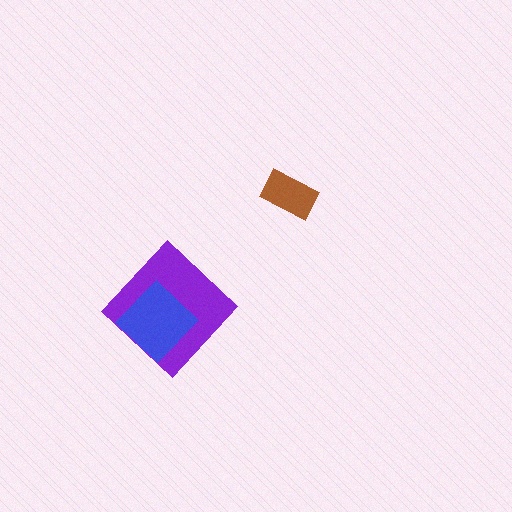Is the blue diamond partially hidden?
No, no other shape covers it.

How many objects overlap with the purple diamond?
1 object overlaps with the purple diamond.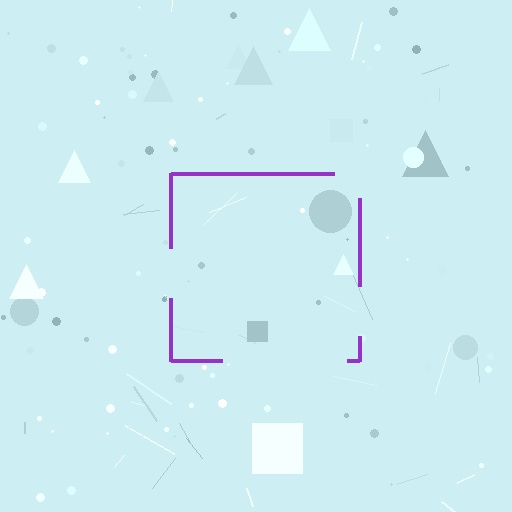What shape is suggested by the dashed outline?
The dashed outline suggests a square.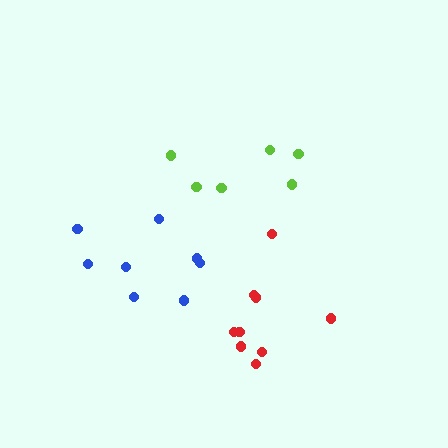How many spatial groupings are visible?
There are 3 spatial groupings.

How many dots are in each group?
Group 1: 8 dots, Group 2: 6 dots, Group 3: 9 dots (23 total).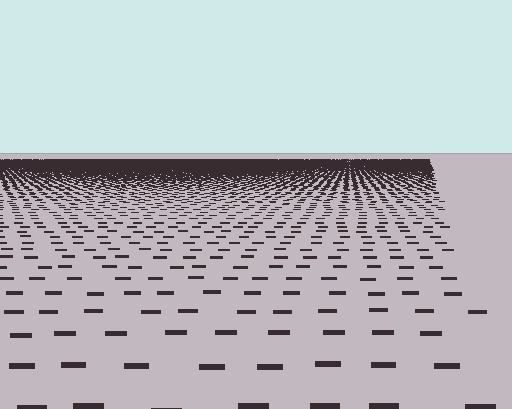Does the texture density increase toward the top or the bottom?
Density increases toward the top.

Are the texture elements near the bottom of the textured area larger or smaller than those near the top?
Larger. Near the bottom, elements are closer to the viewer and appear at a bigger on-screen size.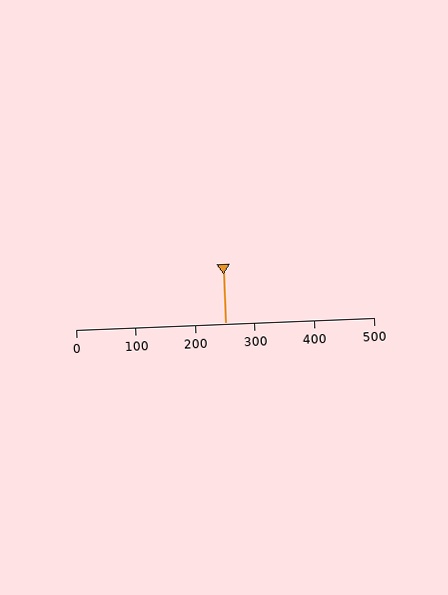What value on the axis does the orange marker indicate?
The marker indicates approximately 250.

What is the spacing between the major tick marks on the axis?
The major ticks are spaced 100 apart.